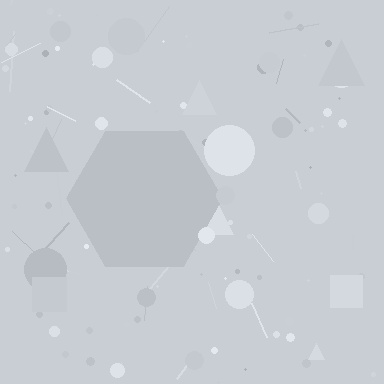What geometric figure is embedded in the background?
A hexagon is embedded in the background.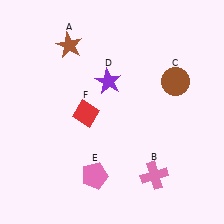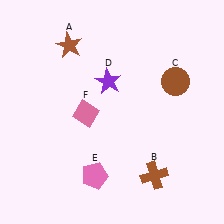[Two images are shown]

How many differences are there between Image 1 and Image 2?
There are 2 differences between the two images.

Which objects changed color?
B changed from pink to brown. F changed from red to pink.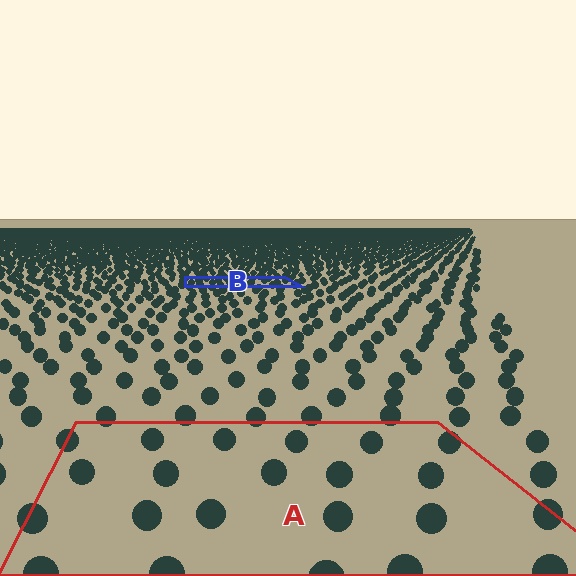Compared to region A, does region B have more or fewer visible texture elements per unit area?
Region B has more texture elements per unit area — they are packed more densely because it is farther away.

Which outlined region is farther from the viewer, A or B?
Region B is farther from the viewer — the texture elements inside it appear smaller and more densely packed.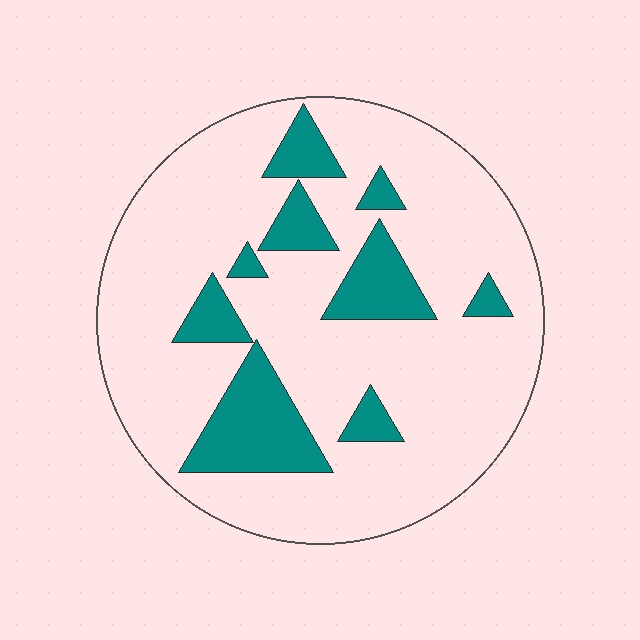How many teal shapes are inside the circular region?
9.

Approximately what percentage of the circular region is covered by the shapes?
Approximately 20%.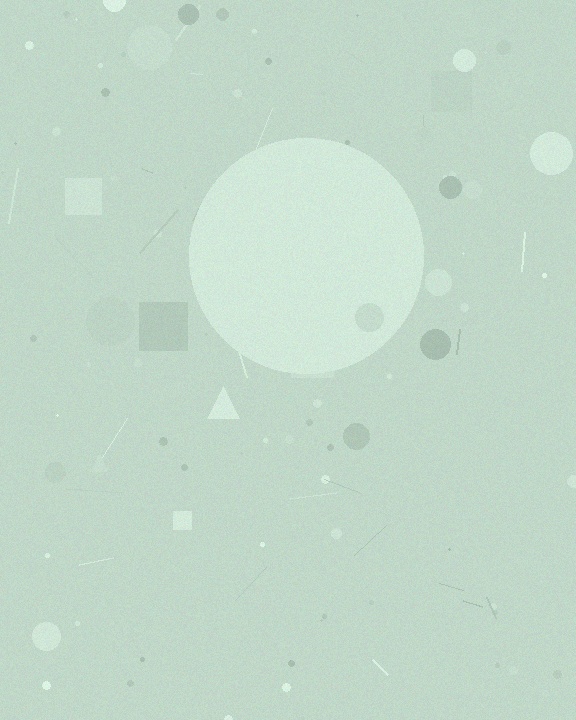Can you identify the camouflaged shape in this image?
The camouflaged shape is a circle.